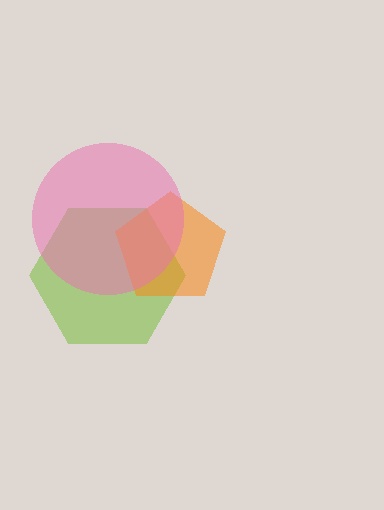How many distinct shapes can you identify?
There are 3 distinct shapes: a lime hexagon, an orange pentagon, a pink circle.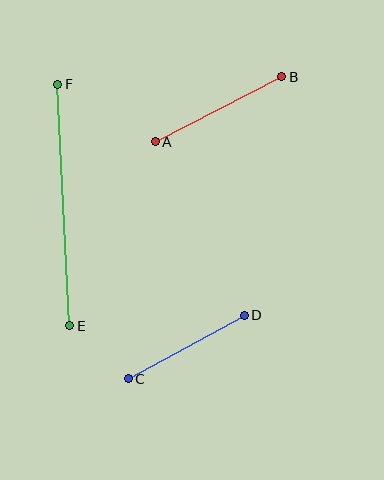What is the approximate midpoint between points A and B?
The midpoint is at approximately (218, 109) pixels.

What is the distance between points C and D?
The distance is approximately 132 pixels.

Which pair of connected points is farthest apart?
Points E and F are farthest apart.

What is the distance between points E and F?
The distance is approximately 242 pixels.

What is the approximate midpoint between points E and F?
The midpoint is at approximately (64, 205) pixels.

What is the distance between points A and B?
The distance is approximately 142 pixels.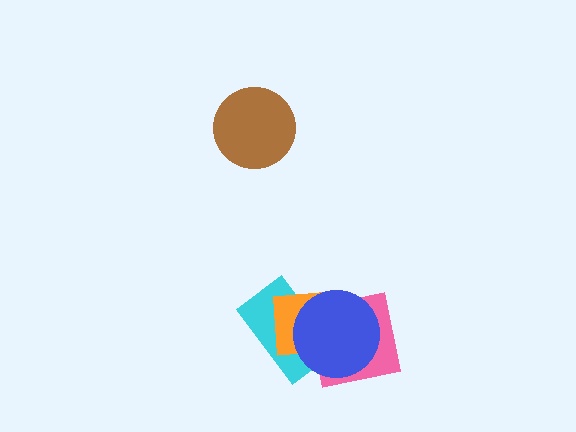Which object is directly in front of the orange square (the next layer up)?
The pink square is directly in front of the orange square.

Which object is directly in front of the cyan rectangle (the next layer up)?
The orange square is directly in front of the cyan rectangle.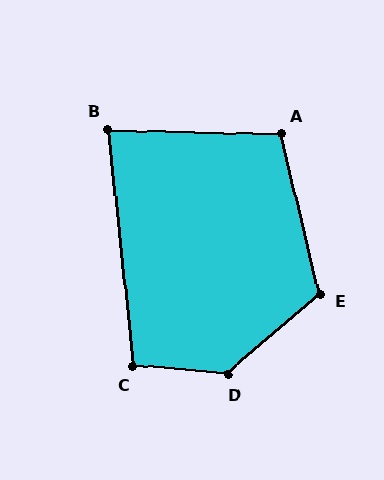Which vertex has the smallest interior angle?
B, at approximately 83 degrees.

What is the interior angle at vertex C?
Approximately 101 degrees (obtuse).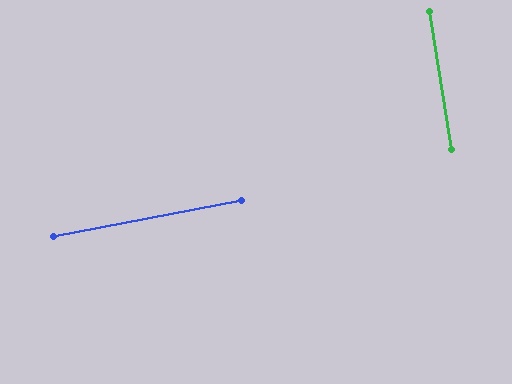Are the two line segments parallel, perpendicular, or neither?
Perpendicular — they meet at approximately 88°.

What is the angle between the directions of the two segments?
Approximately 88 degrees.